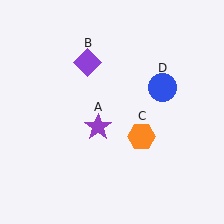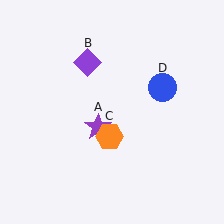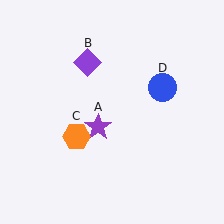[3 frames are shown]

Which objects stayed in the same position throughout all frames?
Purple star (object A) and purple diamond (object B) and blue circle (object D) remained stationary.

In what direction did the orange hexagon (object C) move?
The orange hexagon (object C) moved left.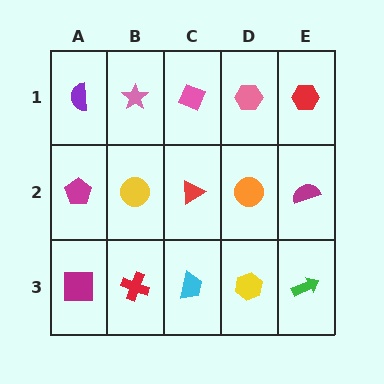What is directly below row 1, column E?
A magenta semicircle.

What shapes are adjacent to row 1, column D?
An orange circle (row 2, column D), a pink diamond (row 1, column C), a red hexagon (row 1, column E).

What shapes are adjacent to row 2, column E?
A red hexagon (row 1, column E), a green arrow (row 3, column E), an orange circle (row 2, column D).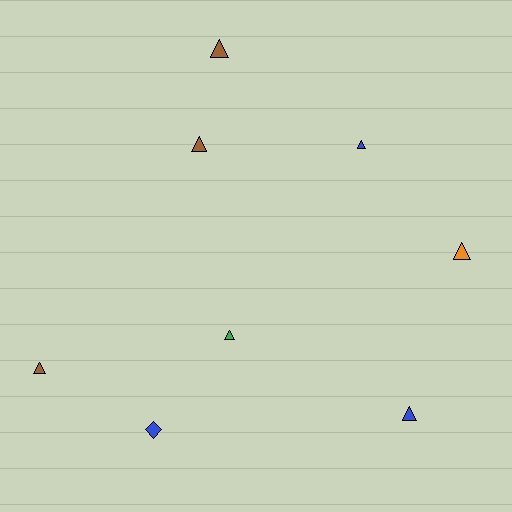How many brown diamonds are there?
There are no brown diamonds.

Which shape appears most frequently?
Triangle, with 7 objects.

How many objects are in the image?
There are 8 objects.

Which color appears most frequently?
Brown, with 3 objects.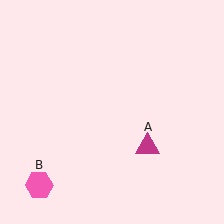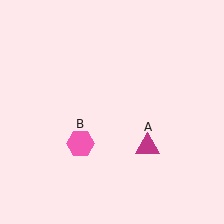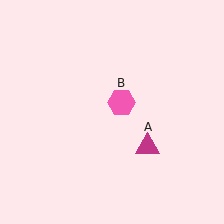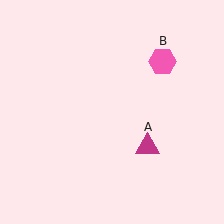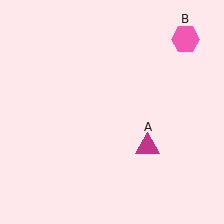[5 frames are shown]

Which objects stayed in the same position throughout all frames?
Magenta triangle (object A) remained stationary.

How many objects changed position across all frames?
1 object changed position: pink hexagon (object B).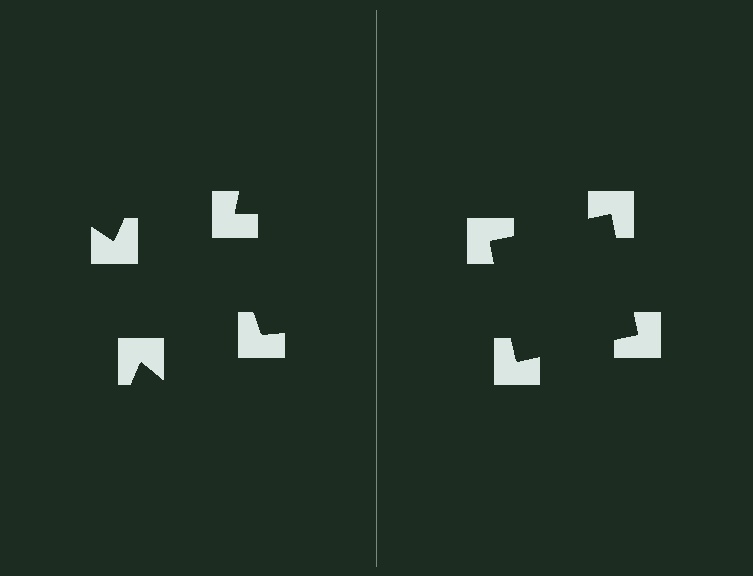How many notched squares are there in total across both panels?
8 — 4 on each side.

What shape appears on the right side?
An illusory square.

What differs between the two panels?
The notched squares are positioned identically on both sides; only the wedge orientations differ. On the right they align to a square; on the left they are misaligned.